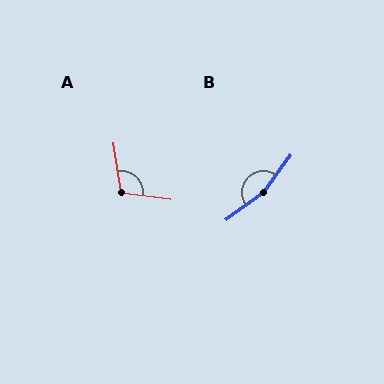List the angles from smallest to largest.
A (106°), B (163°).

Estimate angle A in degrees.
Approximately 106 degrees.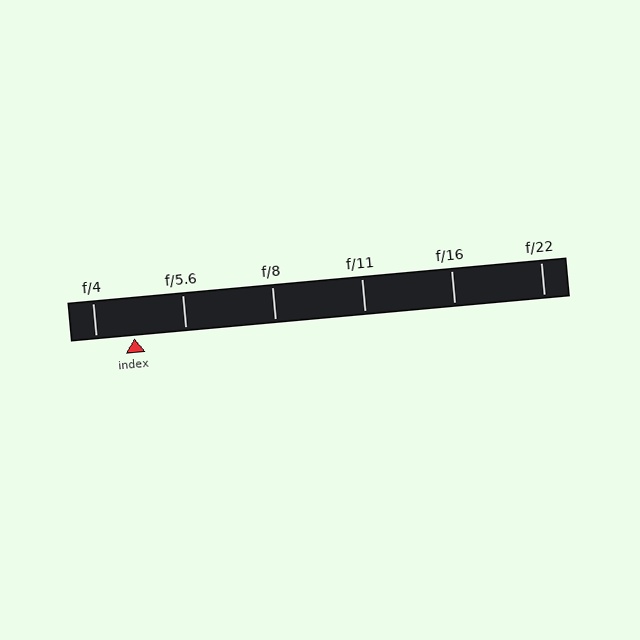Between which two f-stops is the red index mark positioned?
The index mark is between f/4 and f/5.6.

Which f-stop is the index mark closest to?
The index mark is closest to f/4.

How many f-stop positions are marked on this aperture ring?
There are 6 f-stop positions marked.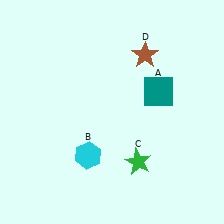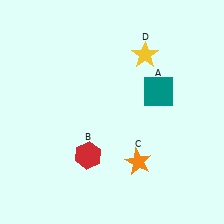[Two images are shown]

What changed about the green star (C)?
In Image 1, C is green. In Image 2, it changed to orange.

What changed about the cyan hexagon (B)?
In Image 1, B is cyan. In Image 2, it changed to red.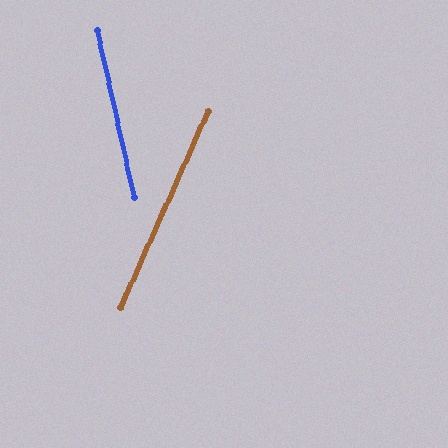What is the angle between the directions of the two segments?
Approximately 36 degrees.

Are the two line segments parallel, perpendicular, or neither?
Neither parallel nor perpendicular — they differ by about 36°.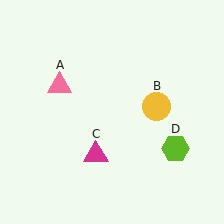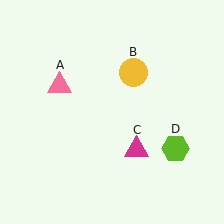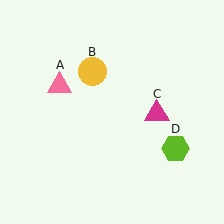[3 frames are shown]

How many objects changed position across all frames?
2 objects changed position: yellow circle (object B), magenta triangle (object C).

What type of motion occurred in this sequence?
The yellow circle (object B), magenta triangle (object C) rotated counterclockwise around the center of the scene.